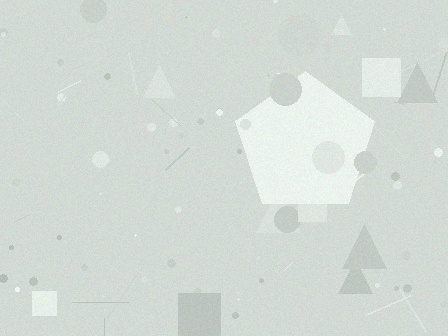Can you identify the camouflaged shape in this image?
The camouflaged shape is a pentagon.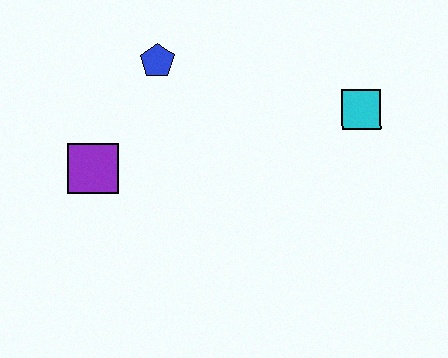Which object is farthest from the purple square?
The cyan square is farthest from the purple square.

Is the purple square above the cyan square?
No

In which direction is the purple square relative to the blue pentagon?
The purple square is below the blue pentagon.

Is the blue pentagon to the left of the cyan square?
Yes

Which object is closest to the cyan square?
The blue pentagon is closest to the cyan square.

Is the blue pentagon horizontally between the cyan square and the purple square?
Yes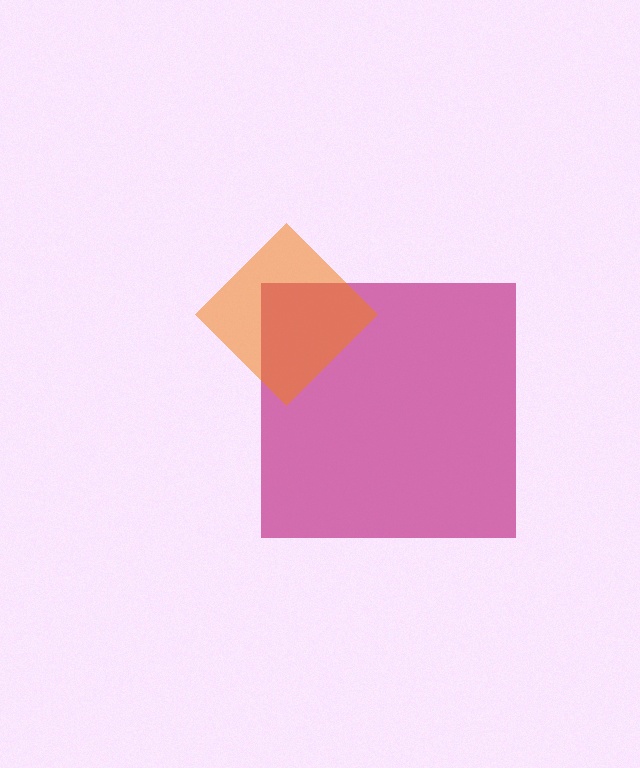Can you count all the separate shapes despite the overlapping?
Yes, there are 2 separate shapes.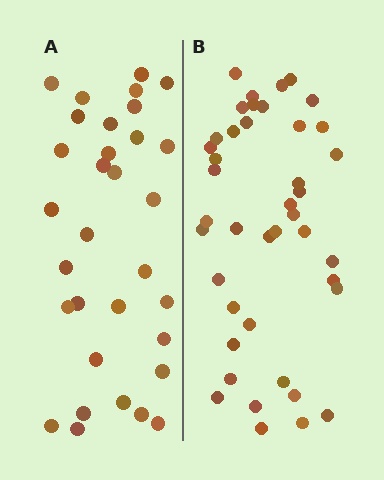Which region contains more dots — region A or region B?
Region B (the right region) has more dots.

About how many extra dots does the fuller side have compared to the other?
Region B has roughly 10 or so more dots than region A.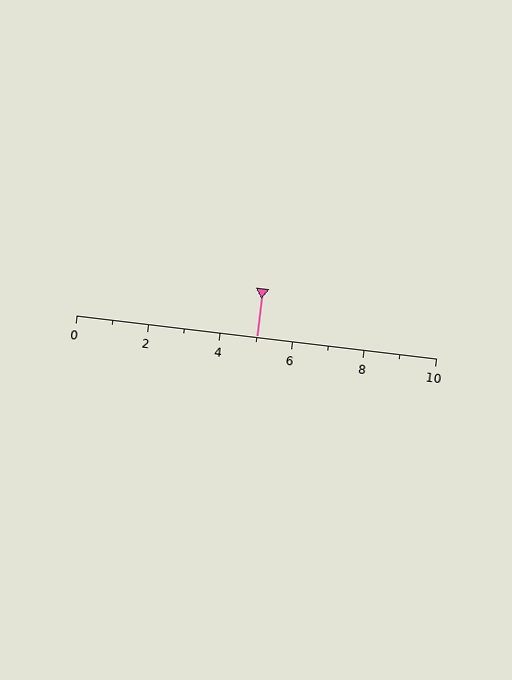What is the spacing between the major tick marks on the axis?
The major ticks are spaced 2 apart.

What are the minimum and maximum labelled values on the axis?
The axis runs from 0 to 10.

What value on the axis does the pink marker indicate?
The marker indicates approximately 5.